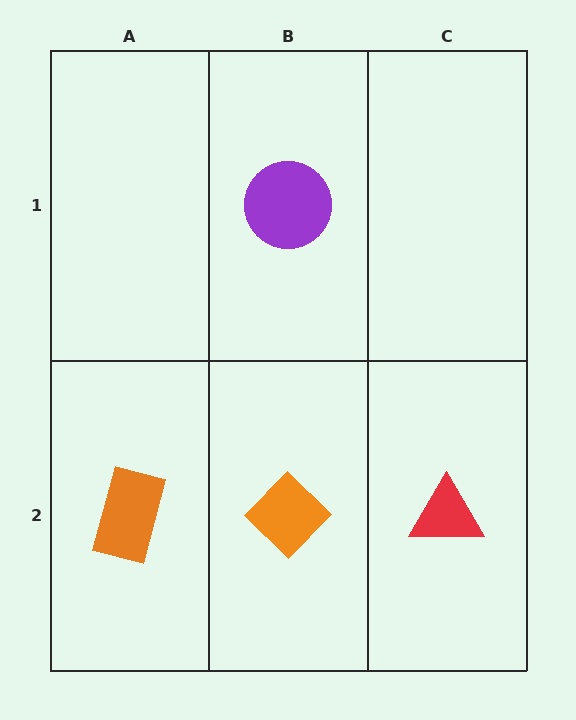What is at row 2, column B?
An orange diamond.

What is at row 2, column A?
An orange rectangle.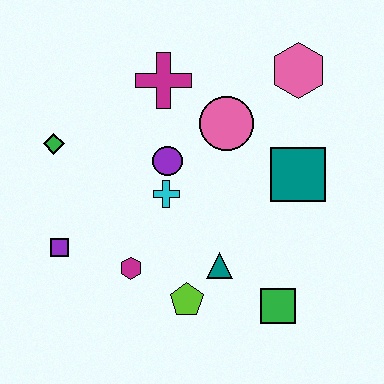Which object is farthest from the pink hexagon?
The purple square is farthest from the pink hexagon.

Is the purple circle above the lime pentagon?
Yes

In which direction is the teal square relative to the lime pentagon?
The teal square is above the lime pentagon.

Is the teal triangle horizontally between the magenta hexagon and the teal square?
Yes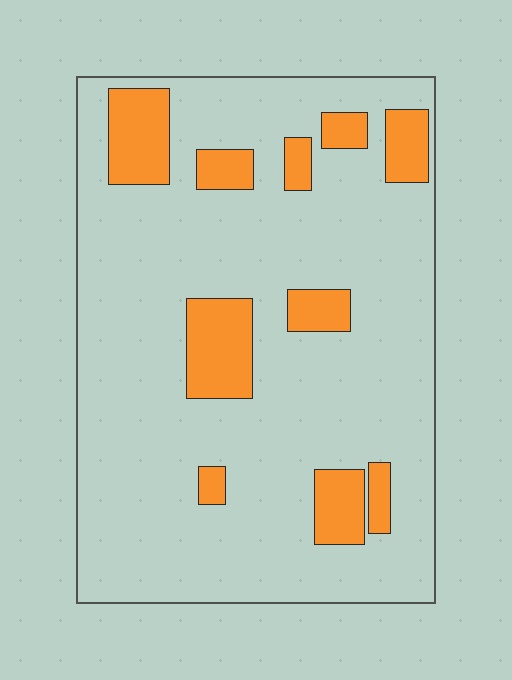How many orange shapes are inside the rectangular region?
10.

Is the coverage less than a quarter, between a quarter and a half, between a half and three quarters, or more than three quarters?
Less than a quarter.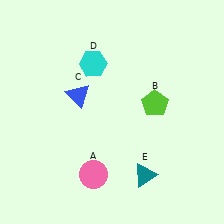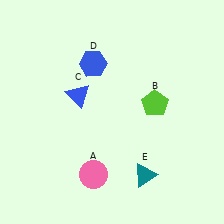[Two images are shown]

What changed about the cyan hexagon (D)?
In Image 1, D is cyan. In Image 2, it changed to blue.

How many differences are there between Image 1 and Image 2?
There is 1 difference between the two images.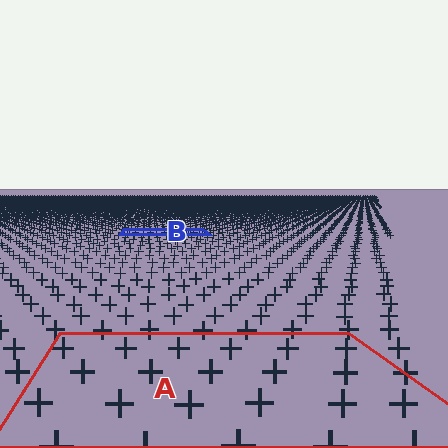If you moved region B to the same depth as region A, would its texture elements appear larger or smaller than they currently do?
They would appear larger. At a closer depth, the same texture elements are projected at a bigger on-screen size.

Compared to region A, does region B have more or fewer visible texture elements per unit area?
Region B has more texture elements per unit area — they are packed more densely because it is farther away.